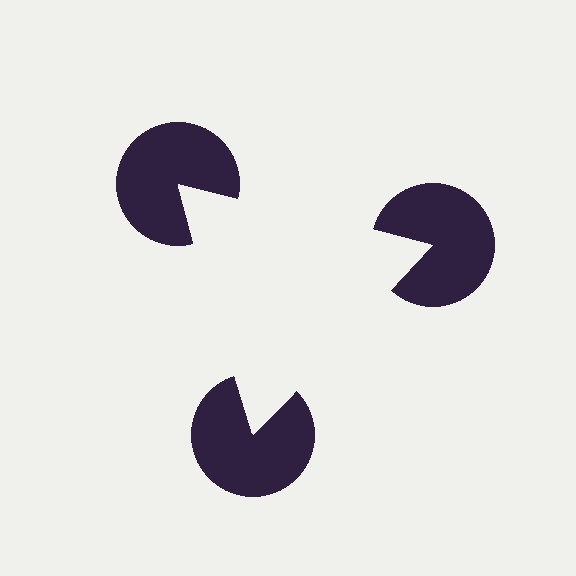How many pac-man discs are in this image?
There are 3 — one at each vertex of the illusory triangle.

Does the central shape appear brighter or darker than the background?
It typically appears slightly brighter than the background, even though no actual brightness change is drawn.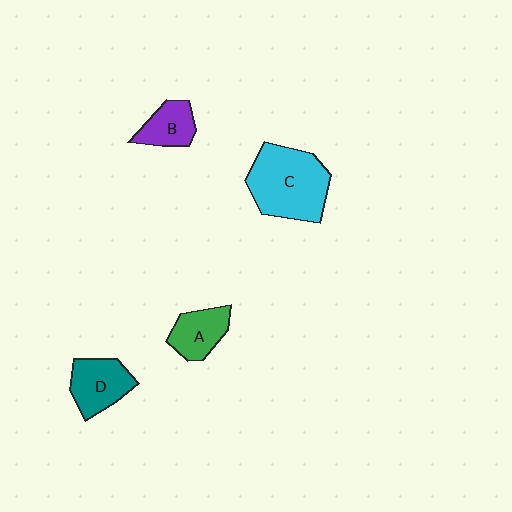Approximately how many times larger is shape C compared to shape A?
Approximately 2.1 times.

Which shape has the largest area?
Shape C (cyan).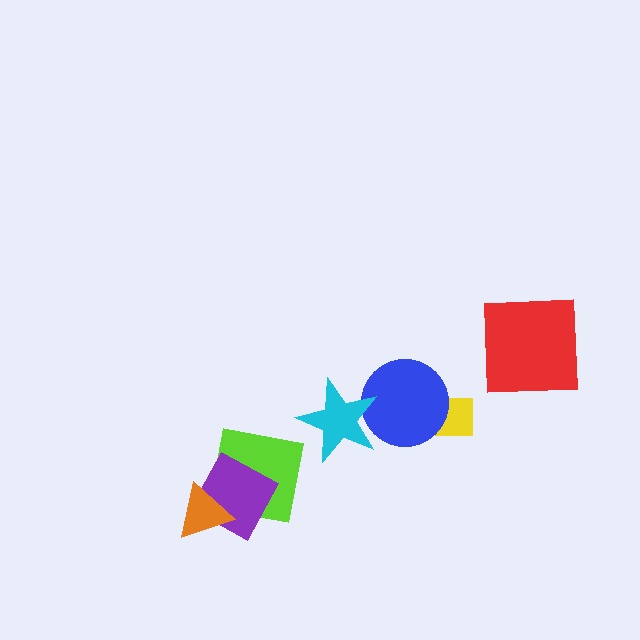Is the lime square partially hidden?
Yes, it is partially covered by another shape.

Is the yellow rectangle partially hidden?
Yes, it is partially covered by another shape.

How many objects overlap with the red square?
0 objects overlap with the red square.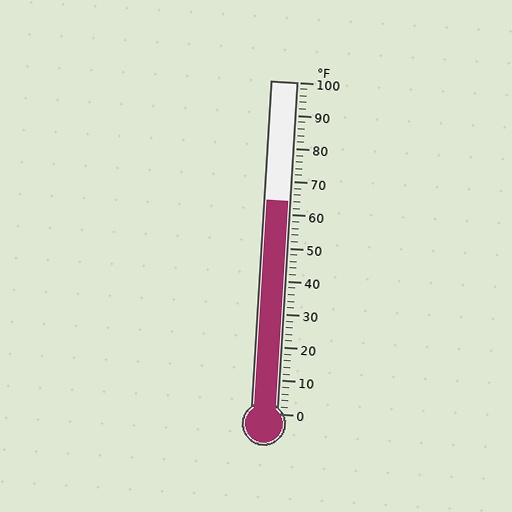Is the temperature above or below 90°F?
The temperature is below 90°F.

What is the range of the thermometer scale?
The thermometer scale ranges from 0°F to 100°F.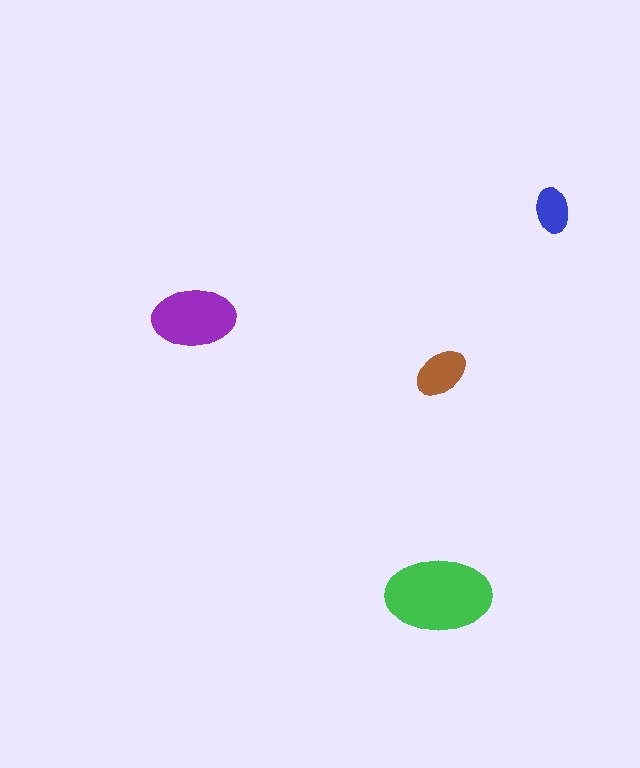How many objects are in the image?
There are 4 objects in the image.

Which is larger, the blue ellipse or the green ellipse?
The green one.